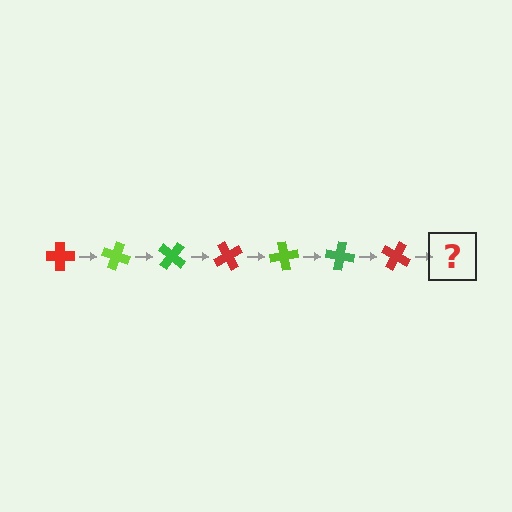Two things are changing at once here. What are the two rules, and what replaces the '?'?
The two rules are that it rotates 20 degrees each step and the color cycles through red, lime, and green. The '?' should be a lime cross, rotated 140 degrees from the start.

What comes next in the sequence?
The next element should be a lime cross, rotated 140 degrees from the start.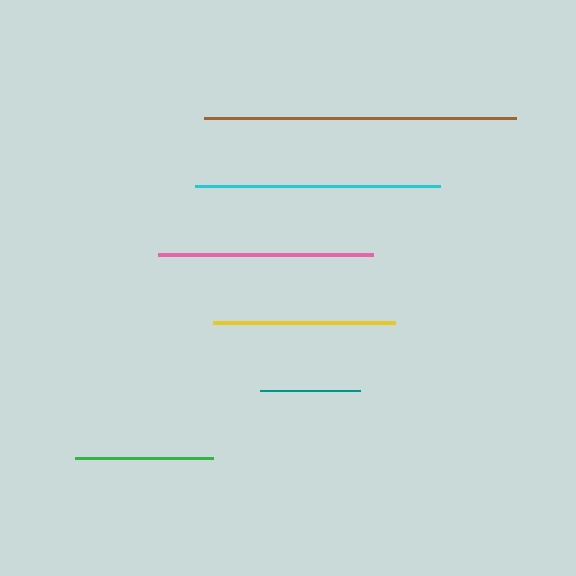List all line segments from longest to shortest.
From longest to shortest: brown, cyan, pink, yellow, green, teal.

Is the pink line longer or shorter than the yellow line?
The pink line is longer than the yellow line.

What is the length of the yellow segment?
The yellow segment is approximately 181 pixels long.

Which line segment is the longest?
The brown line is the longest at approximately 311 pixels.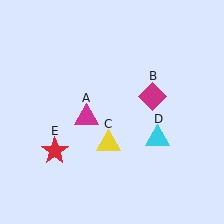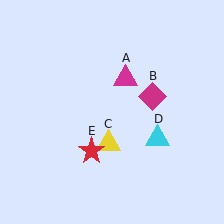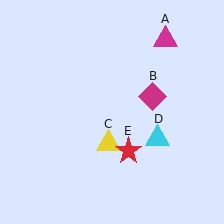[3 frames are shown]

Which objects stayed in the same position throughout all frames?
Magenta diamond (object B) and yellow triangle (object C) and cyan triangle (object D) remained stationary.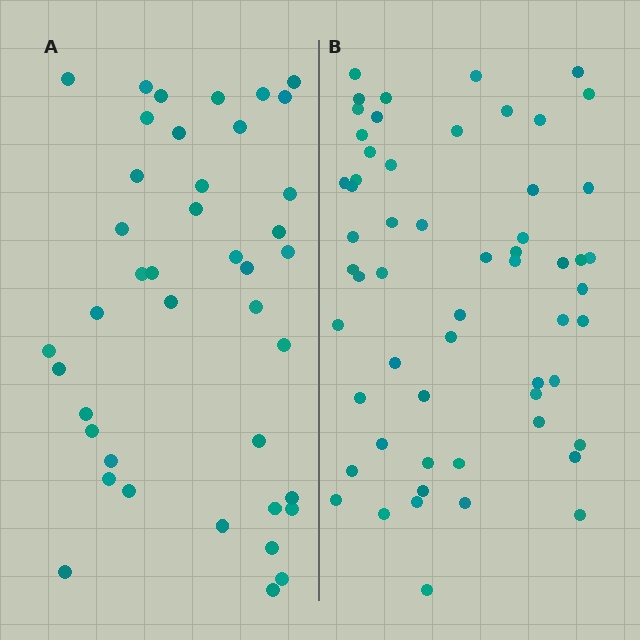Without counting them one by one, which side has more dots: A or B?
Region B (the right region) has more dots.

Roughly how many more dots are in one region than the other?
Region B has approximately 15 more dots than region A.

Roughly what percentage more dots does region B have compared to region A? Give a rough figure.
About 40% more.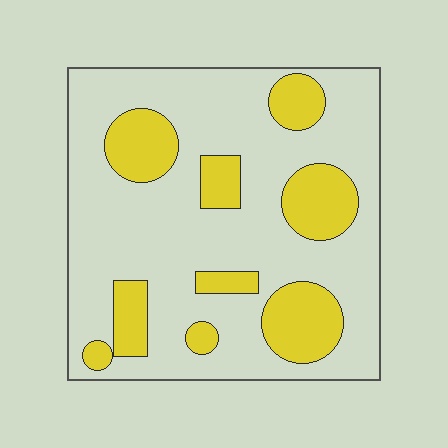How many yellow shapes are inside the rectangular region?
9.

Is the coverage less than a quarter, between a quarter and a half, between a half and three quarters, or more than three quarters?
Between a quarter and a half.